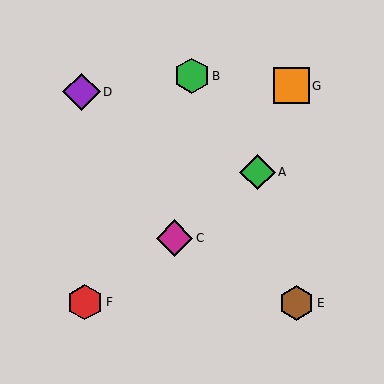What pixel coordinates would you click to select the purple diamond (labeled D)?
Click at (81, 92) to select the purple diamond D.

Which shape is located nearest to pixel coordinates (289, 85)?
The orange square (labeled G) at (291, 86) is nearest to that location.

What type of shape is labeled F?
Shape F is a red hexagon.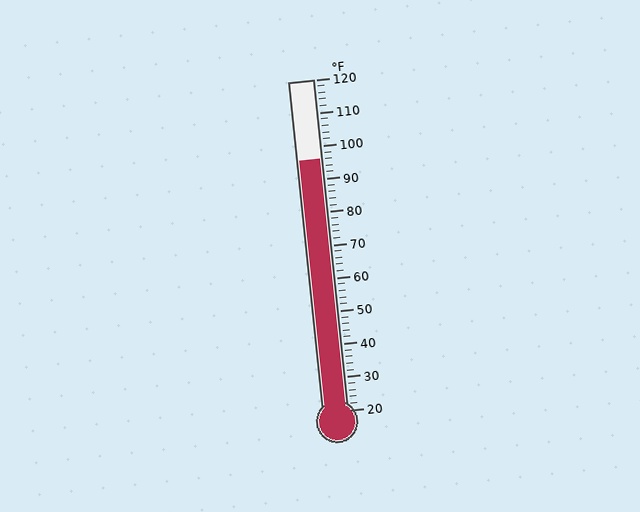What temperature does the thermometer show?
The thermometer shows approximately 96°F.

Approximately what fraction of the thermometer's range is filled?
The thermometer is filled to approximately 75% of its range.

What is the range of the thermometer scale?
The thermometer scale ranges from 20°F to 120°F.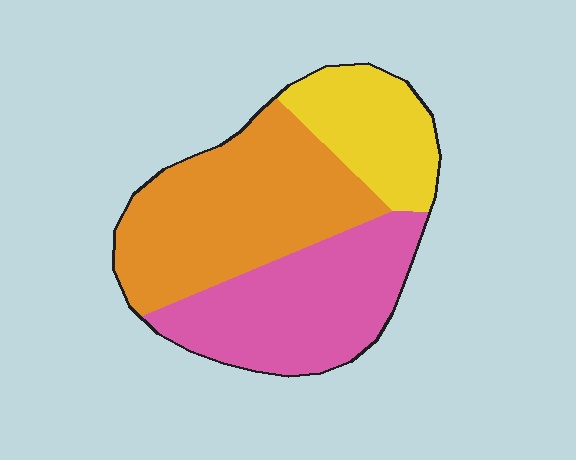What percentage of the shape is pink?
Pink covers 36% of the shape.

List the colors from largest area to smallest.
From largest to smallest: orange, pink, yellow.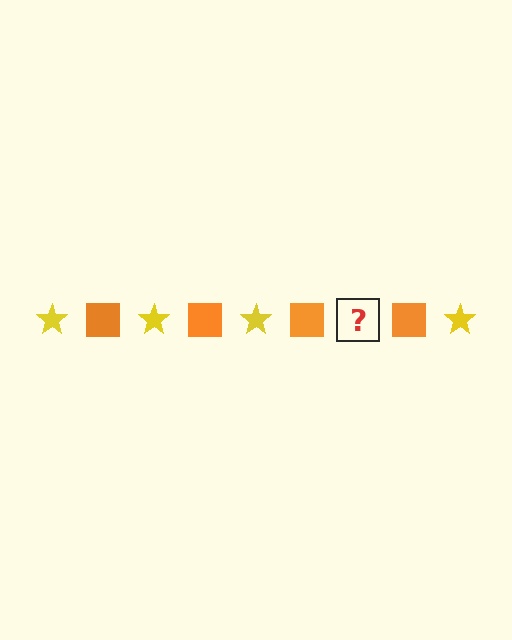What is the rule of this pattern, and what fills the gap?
The rule is that the pattern alternates between yellow star and orange square. The gap should be filled with a yellow star.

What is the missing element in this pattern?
The missing element is a yellow star.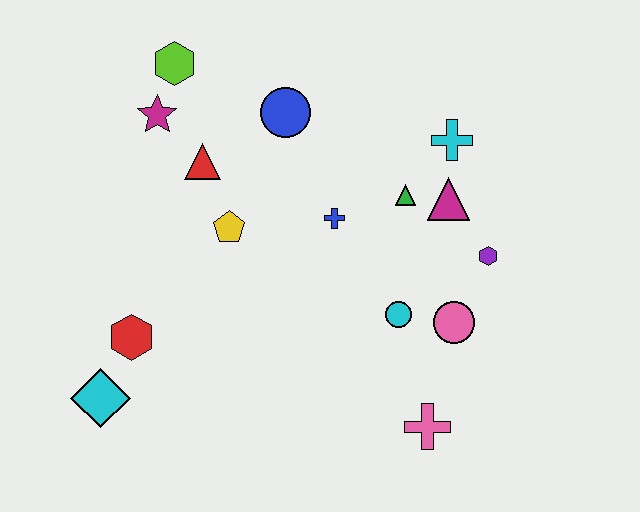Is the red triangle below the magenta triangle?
No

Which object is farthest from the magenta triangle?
The cyan diamond is farthest from the magenta triangle.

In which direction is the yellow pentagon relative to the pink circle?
The yellow pentagon is to the left of the pink circle.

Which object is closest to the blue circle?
The red triangle is closest to the blue circle.